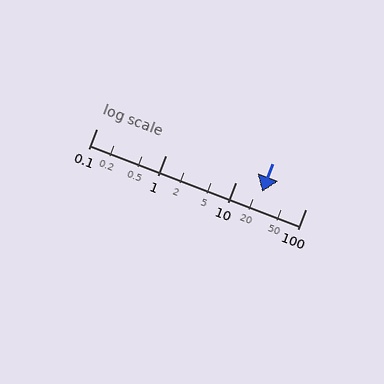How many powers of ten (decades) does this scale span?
The scale spans 3 decades, from 0.1 to 100.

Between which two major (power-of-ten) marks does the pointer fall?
The pointer is between 10 and 100.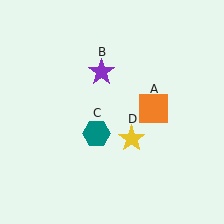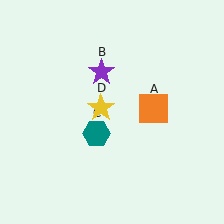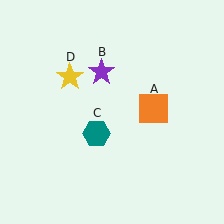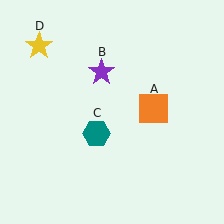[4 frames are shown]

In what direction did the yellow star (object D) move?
The yellow star (object D) moved up and to the left.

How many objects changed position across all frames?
1 object changed position: yellow star (object D).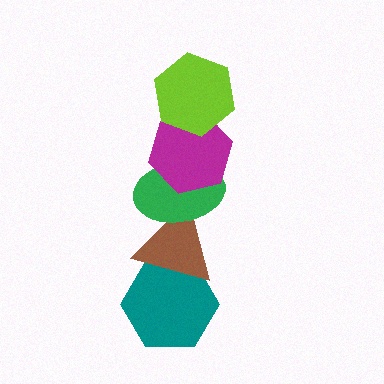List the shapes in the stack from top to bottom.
From top to bottom: the lime hexagon, the magenta hexagon, the green ellipse, the brown triangle, the teal hexagon.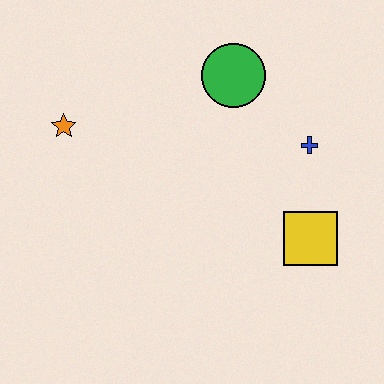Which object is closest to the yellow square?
The blue cross is closest to the yellow square.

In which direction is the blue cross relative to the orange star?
The blue cross is to the right of the orange star.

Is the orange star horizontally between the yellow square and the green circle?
No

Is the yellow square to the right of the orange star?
Yes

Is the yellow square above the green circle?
No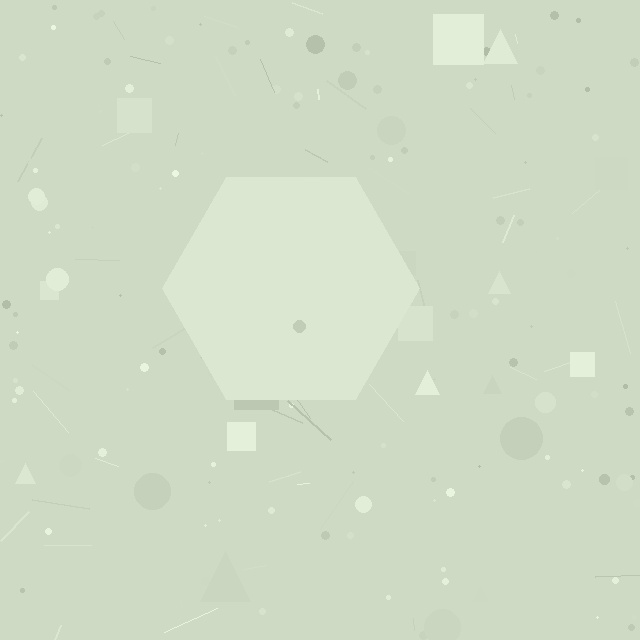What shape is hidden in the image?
A hexagon is hidden in the image.